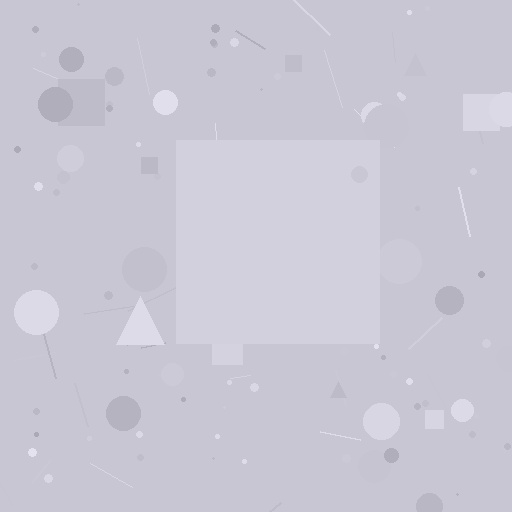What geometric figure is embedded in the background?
A square is embedded in the background.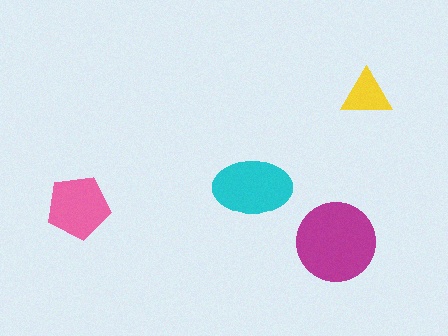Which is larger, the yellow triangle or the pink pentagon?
The pink pentagon.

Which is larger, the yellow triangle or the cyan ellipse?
The cyan ellipse.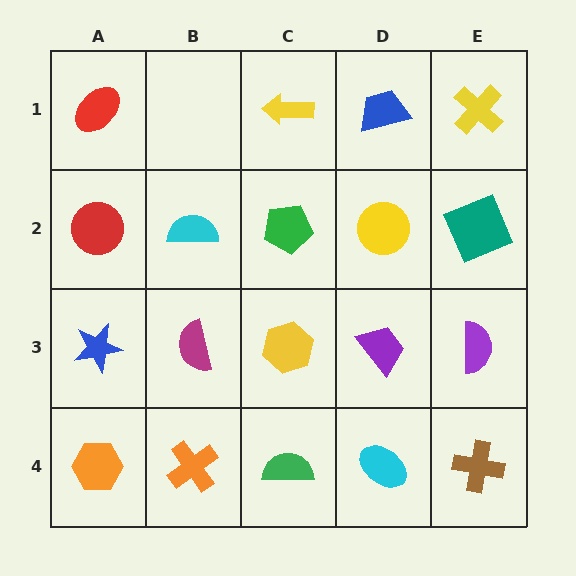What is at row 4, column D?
A cyan ellipse.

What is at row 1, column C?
A yellow arrow.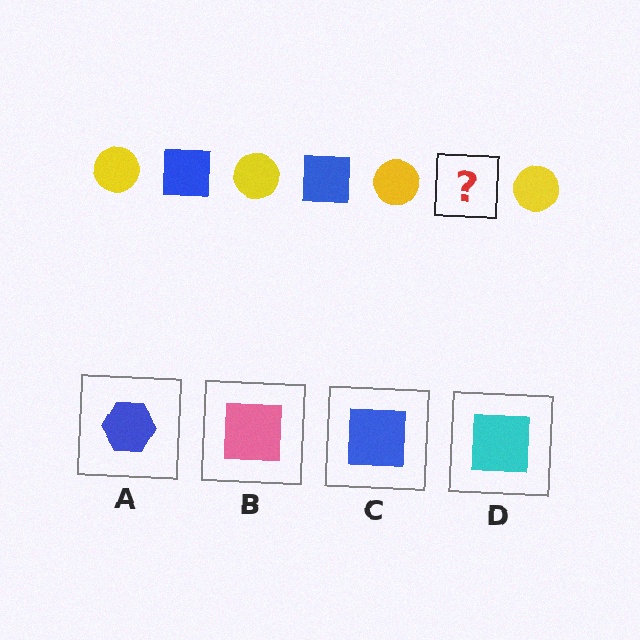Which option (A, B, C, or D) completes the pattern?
C.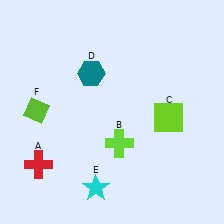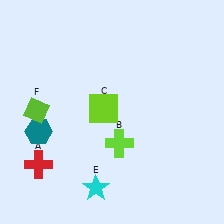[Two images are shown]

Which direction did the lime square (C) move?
The lime square (C) moved left.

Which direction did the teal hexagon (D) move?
The teal hexagon (D) moved down.